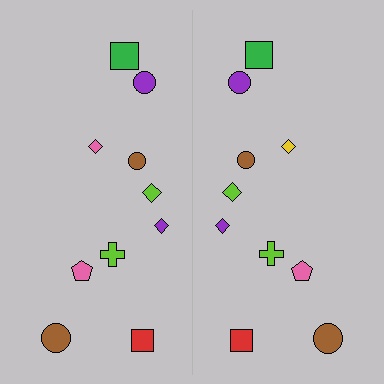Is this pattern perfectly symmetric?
No, the pattern is not perfectly symmetric. The yellow diamond on the right side breaks the symmetry — its mirror counterpart is pink.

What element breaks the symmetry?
The yellow diamond on the right side breaks the symmetry — its mirror counterpart is pink.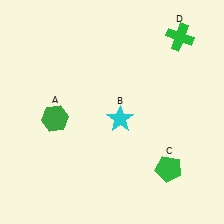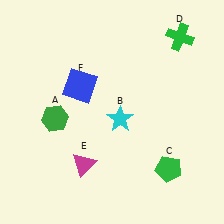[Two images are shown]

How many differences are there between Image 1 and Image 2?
There are 2 differences between the two images.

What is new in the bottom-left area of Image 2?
A magenta triangle (E) was added in the bottom-left area of Image 2.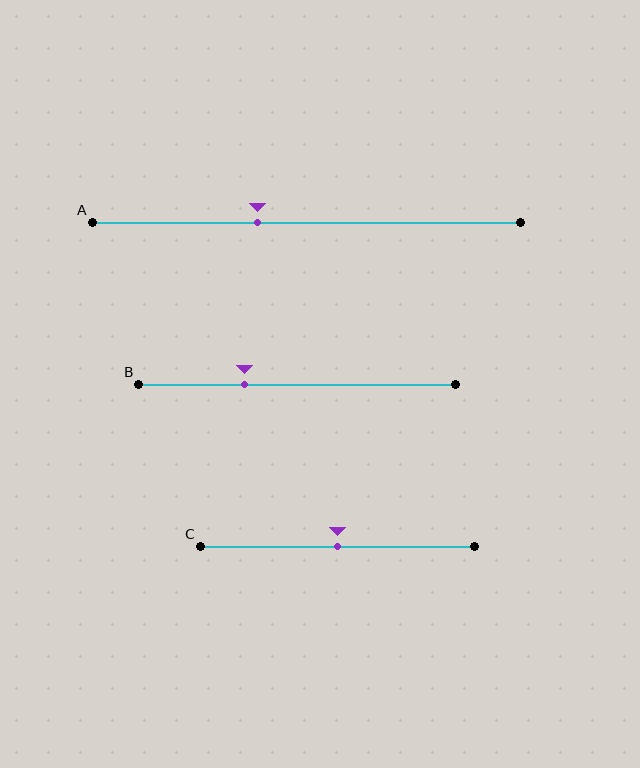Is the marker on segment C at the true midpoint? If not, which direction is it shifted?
Yes, the marker on segment C is at the true midpoint.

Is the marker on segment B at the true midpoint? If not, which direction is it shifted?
No, the marker on segment B is shifted to the left by about 16% of the segment length.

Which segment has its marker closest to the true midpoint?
Segment C has its marker closest to the true midpoint.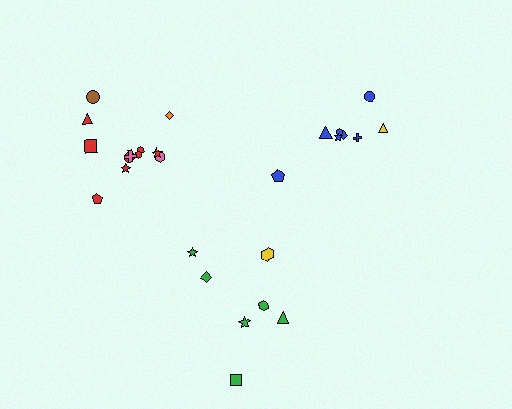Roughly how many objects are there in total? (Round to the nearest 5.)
Roughly 25 objects in total.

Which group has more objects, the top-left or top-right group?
The top-left group.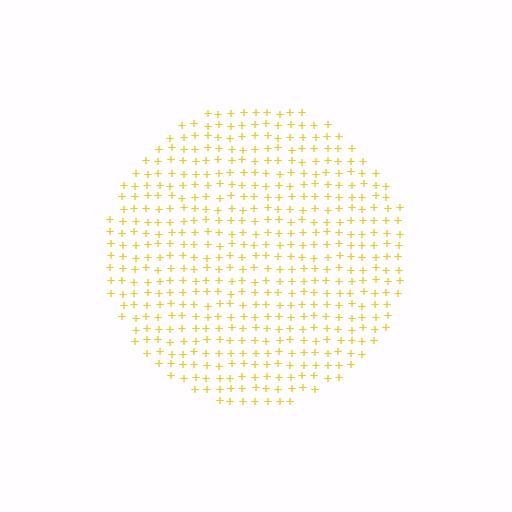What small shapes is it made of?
It is made of small plus signs.